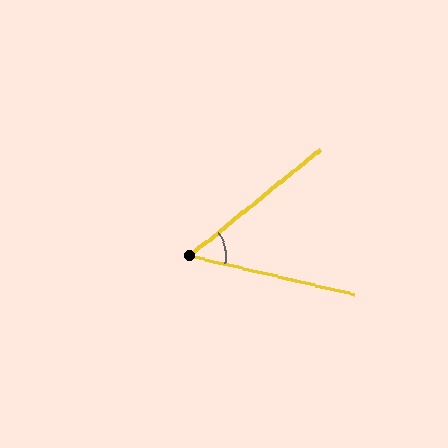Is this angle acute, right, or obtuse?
It is acute.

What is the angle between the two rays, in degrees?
Approximately 52 degrees.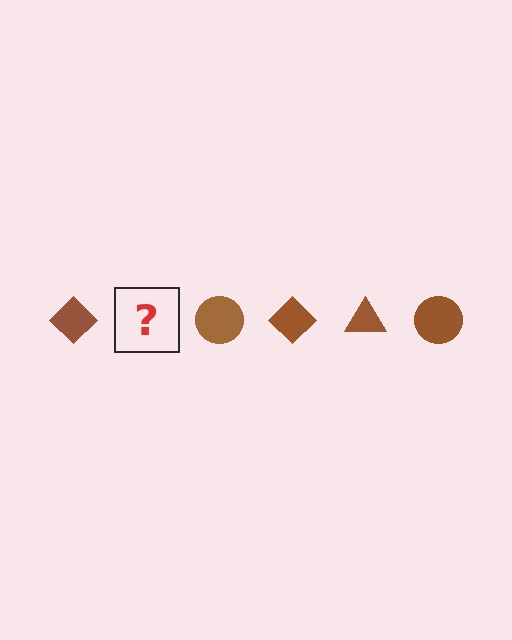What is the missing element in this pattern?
The missing element is a brown triangle.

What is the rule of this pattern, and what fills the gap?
The rule is that the pattern cycles through diamond, triangle, circle shapes in brown. The gap should be filled with a brown triangle.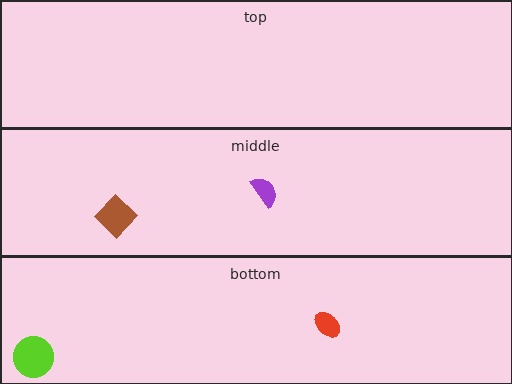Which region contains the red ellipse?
The bottom region.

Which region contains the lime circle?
The bottom region.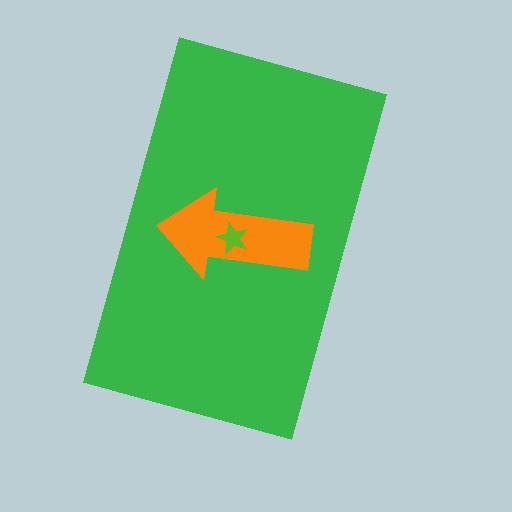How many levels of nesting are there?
3.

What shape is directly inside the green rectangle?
The orange arrow.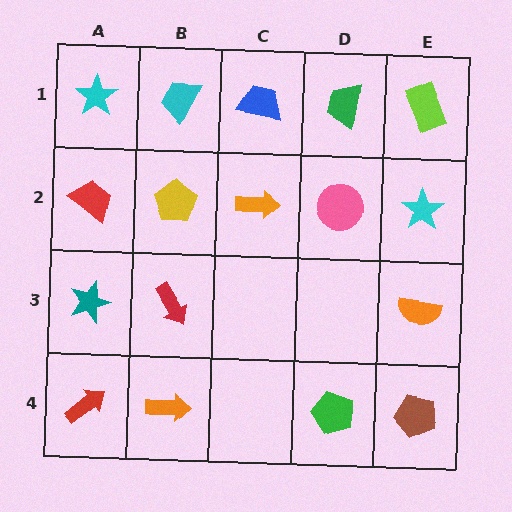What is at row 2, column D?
A pink circle.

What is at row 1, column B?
A cyan trapezoid.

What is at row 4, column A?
A red arrow.